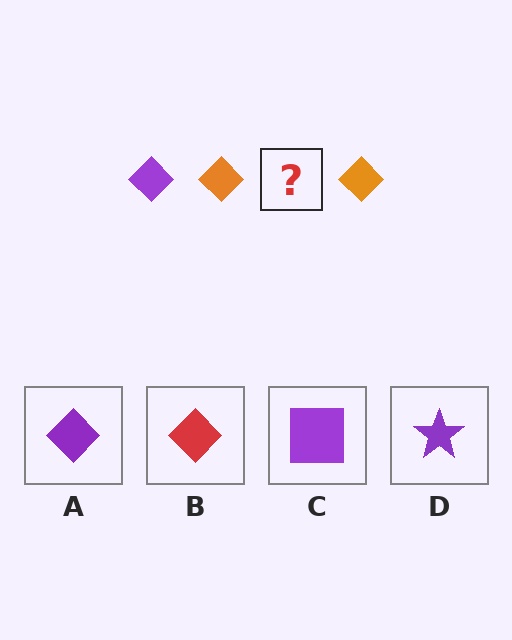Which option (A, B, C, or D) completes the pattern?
A.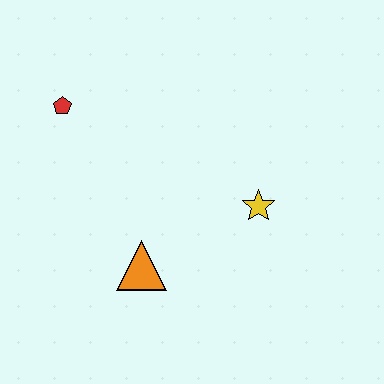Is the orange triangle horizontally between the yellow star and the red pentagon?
Yes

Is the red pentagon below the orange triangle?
No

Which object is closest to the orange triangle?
The yellow star is closest to the orange triangle.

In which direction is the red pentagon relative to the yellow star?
The red pentagon is to the left of the yellow star.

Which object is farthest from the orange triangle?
The red pentagon is farthest from the orange triangle.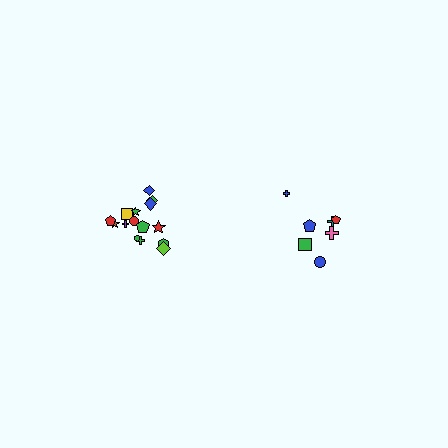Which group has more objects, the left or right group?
The left group.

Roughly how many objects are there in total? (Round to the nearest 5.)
Roughly 20 objects in total.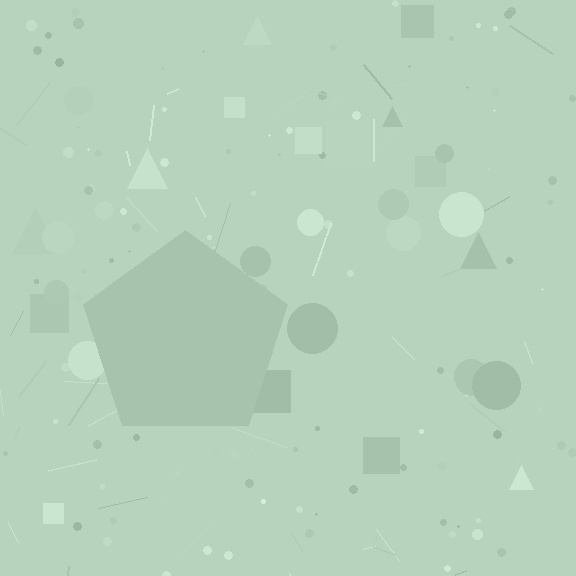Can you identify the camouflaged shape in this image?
The camouflaged shape is a pentagon.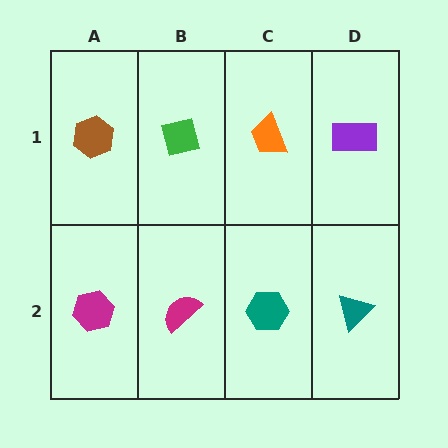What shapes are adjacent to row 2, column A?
A brown hexagon (row 1, column A), a magenta semicircle (row 2, column B).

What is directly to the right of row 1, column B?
An orange trapezoid.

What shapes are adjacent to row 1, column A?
A magenta hexagon (row 2, column A), a green square (row 1, column B).